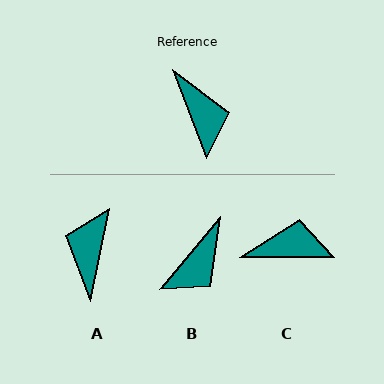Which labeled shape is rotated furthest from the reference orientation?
A, about 148 degrees away.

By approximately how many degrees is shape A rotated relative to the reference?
Approximately 148 degrees counter-clockwise.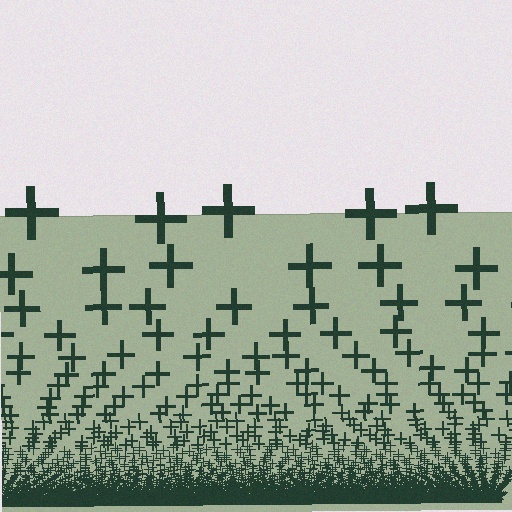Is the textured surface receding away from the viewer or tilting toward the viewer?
The surface appears to tilt toward the viewer. Texture elements get larger and sparser toward the top.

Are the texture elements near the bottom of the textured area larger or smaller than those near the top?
Smaller. The gradient is inverted — elements near the bottom are smaller and denser.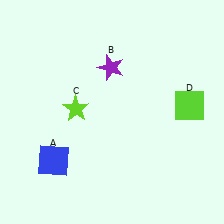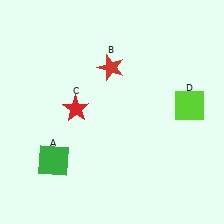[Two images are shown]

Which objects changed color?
A changed from blue to green. B changed from purple to red. C changed from lime to red.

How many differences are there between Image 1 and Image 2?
There are 3 differences between the two images.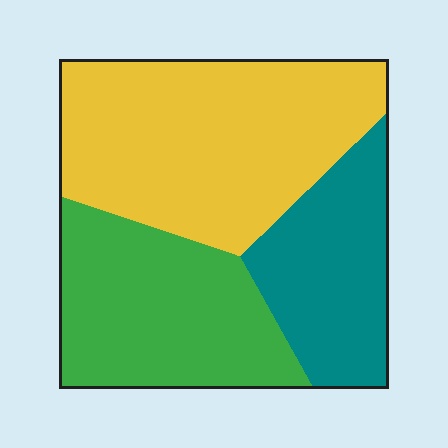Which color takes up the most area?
Yellow, at roughly 45%.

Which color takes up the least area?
Teal, at roughly 25%.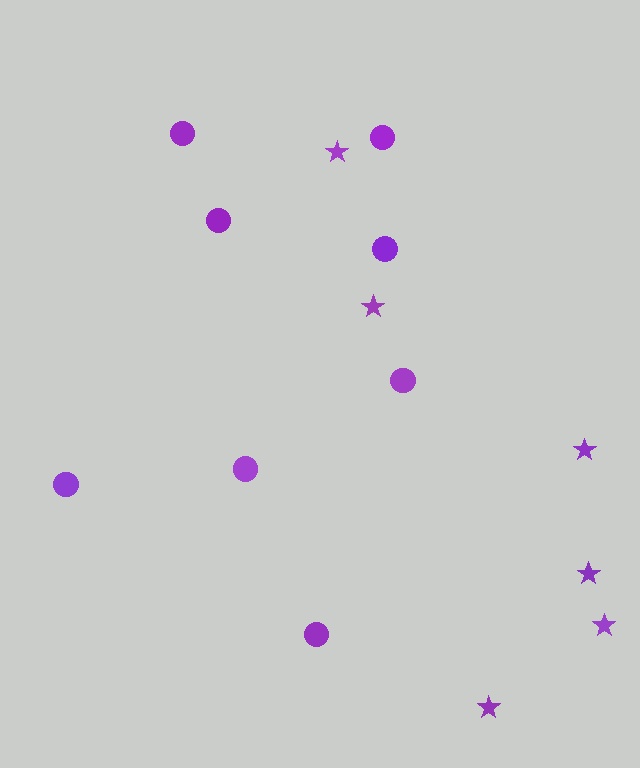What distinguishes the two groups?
There are 2 groups: one group of stars (6) and one group of circles (8).